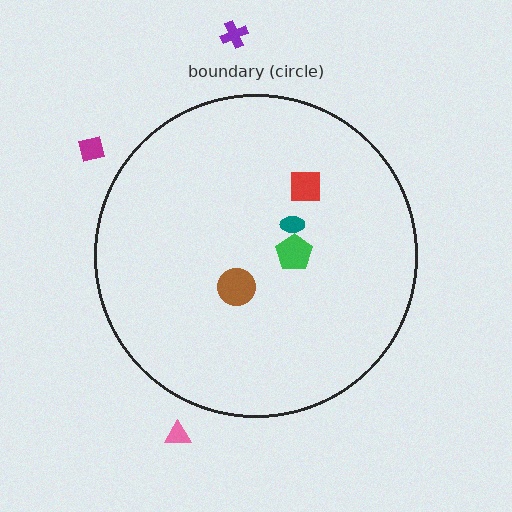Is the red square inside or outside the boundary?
Inside.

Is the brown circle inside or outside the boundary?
Inside.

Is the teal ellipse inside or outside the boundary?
Inside.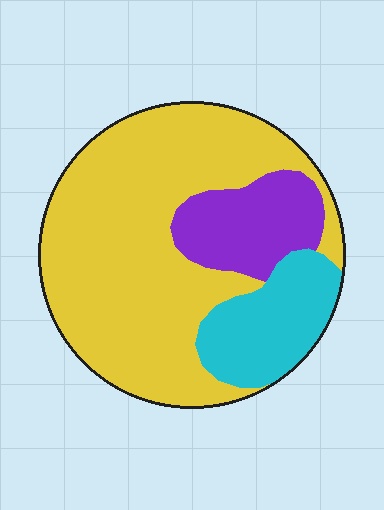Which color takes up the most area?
Yellow, at roughly 65%.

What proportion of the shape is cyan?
Cyan takes up about one sixth (1/6) of the shape.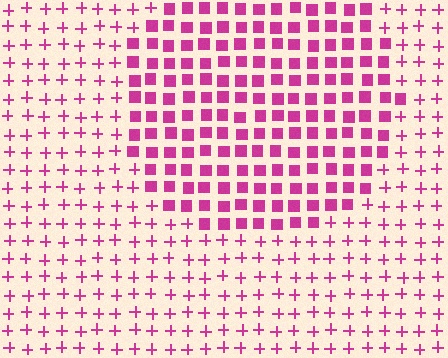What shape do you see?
I see a circle.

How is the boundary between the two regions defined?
The boundary is defined by a change in element shape: squares inside vs. plus signs outside. All elements share the same color and spacing.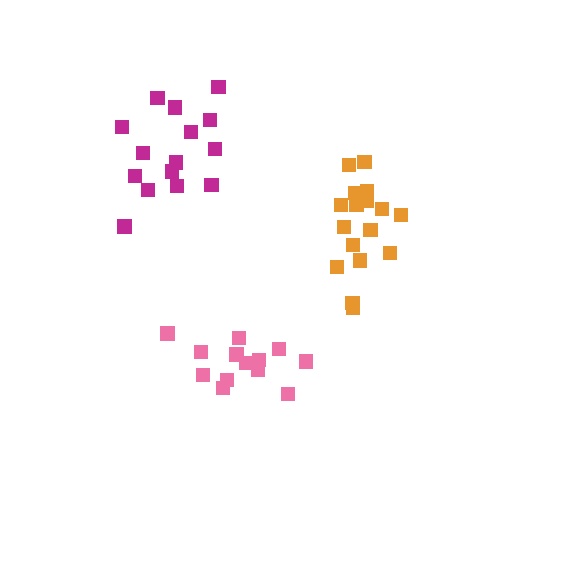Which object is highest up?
The magenta cluster is topmost.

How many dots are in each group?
Group 1: 13 dots, Group 2: 17 dots, Group 3: 16 dots (46 total).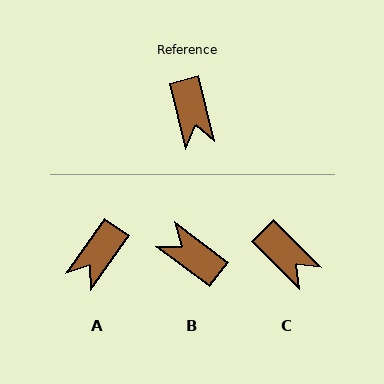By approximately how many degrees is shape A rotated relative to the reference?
Approximately 49 degrees clockwise.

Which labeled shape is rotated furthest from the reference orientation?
B, about 141 degrees away.